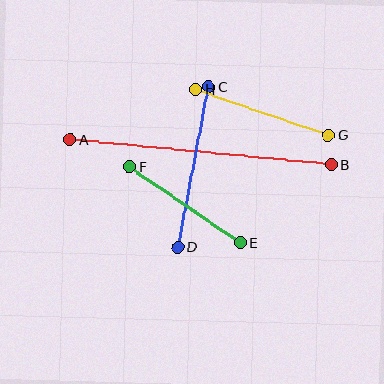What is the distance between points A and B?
The distance is approximately 262 pixels.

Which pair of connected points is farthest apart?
Points A and B are farthest apart.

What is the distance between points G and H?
The distance is approximately 140 pixels.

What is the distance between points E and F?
The distance is approximately 134 pixels.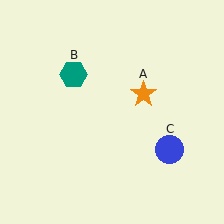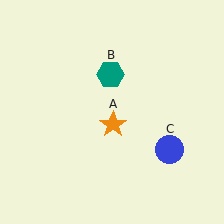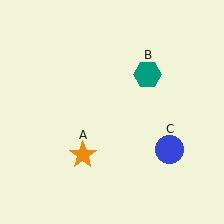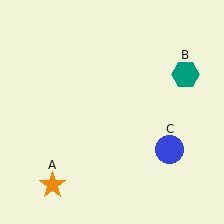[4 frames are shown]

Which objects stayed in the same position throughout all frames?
Blue circle (object C) remained stationary.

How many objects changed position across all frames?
2 objects changed position: orange star (object A), teal hexagon (object B).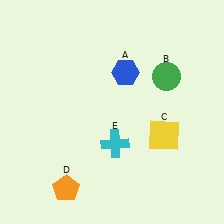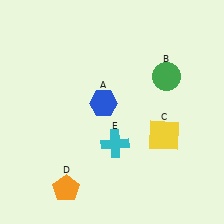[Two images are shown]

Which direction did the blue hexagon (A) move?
The blue hexagon (A) moved down.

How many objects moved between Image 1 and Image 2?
1 object moved between the two images.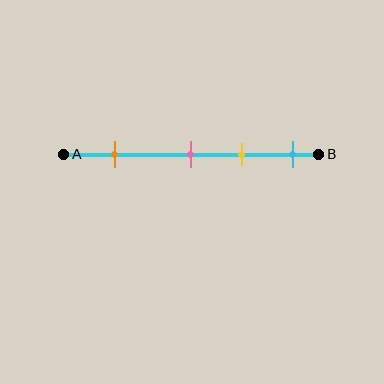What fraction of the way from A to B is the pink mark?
The pink mark is approximately 50% (0.5) of the way from A to B.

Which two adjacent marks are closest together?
The pink and yellow marks are the closest adjacent pair.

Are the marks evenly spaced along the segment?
No, the marks are not evenly spaced.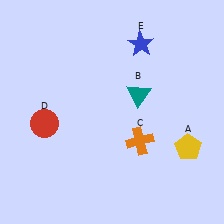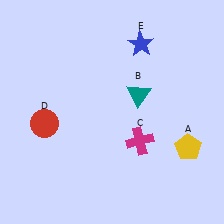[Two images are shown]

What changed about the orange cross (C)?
In Image 1, C is orange. In Image 2, it changed to magenta.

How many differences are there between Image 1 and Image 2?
There is 1 difference between the two images.